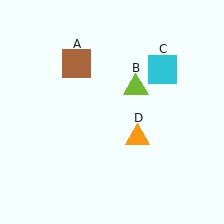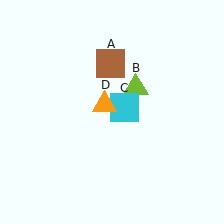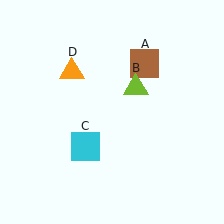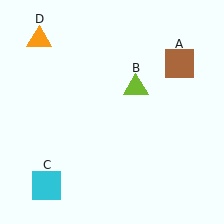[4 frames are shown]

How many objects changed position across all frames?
3 objects changed position: brown square (object A), cyan square (object C), orange triangle (object D).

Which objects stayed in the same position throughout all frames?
Lime triangle (object B) remained stationary.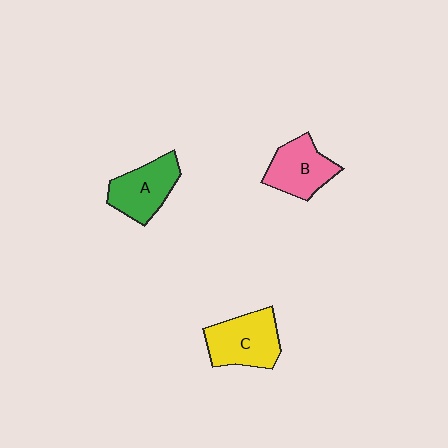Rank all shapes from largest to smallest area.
From largest to smallest: C (yellow), A (green), B (pink).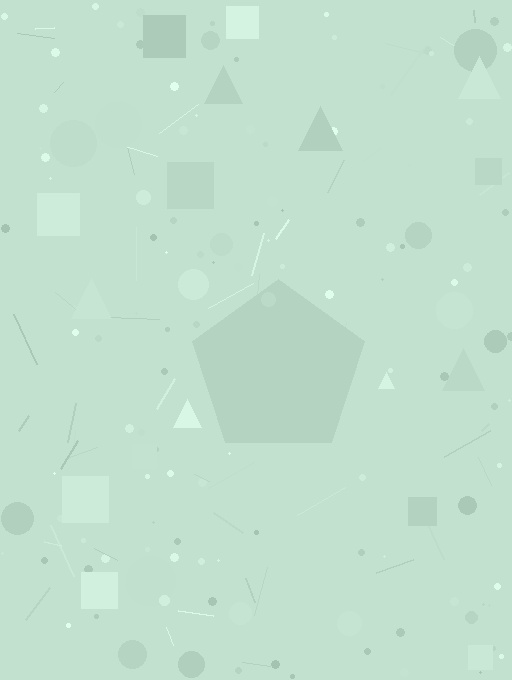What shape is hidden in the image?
A pentagon is hidden in the image.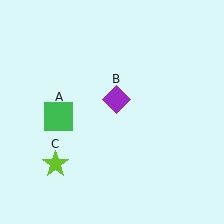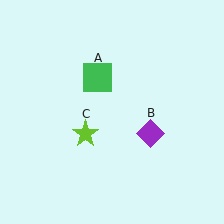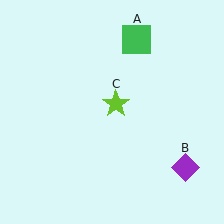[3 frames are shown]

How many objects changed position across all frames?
3 objects changed position: green square (object A), purple diamond (object B), lime star (object C).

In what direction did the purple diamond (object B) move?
The purple diamond (object B) moved down and to the right.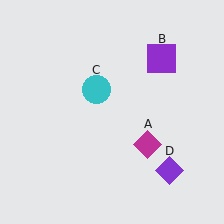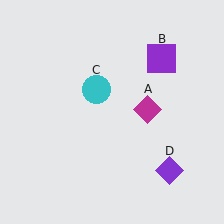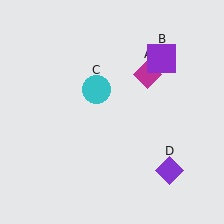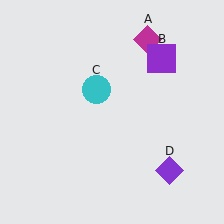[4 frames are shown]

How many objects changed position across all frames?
1 object changed position: magenta diamond (object A).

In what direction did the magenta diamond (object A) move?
The magenta diamond (object A) moved up.